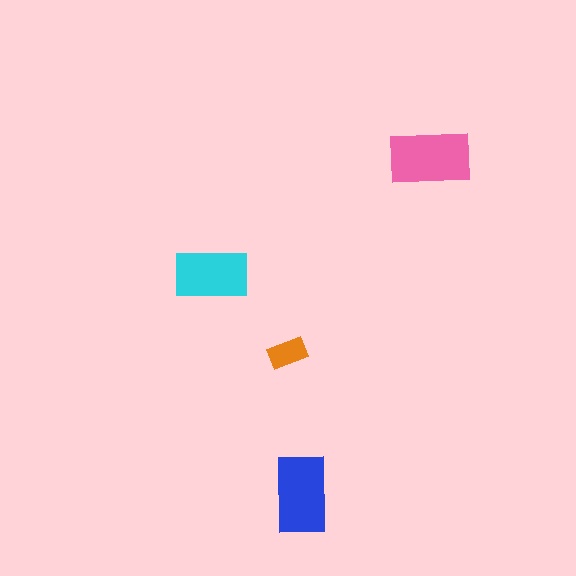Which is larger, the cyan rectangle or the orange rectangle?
The cyan one.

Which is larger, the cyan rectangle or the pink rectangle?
The pink one.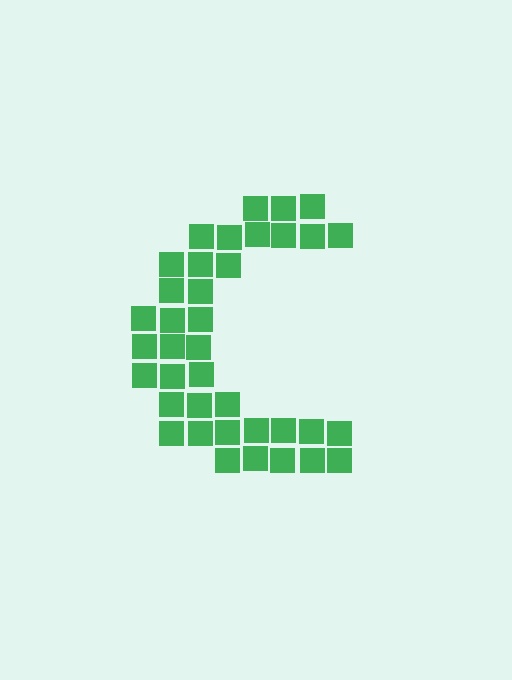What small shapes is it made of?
It is made of small squares.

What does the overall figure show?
The overall figure shows the letter C.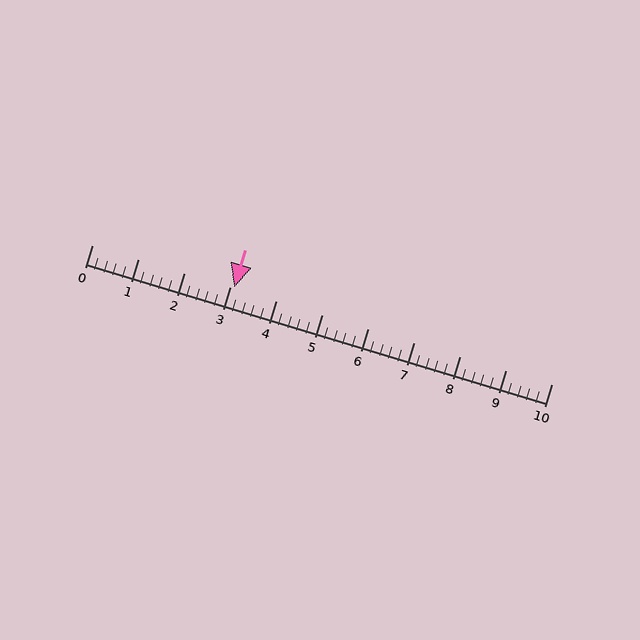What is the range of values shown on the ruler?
The ruler shows values from 0 to 10.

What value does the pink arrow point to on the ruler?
The pink arrow points to approximately 3.1.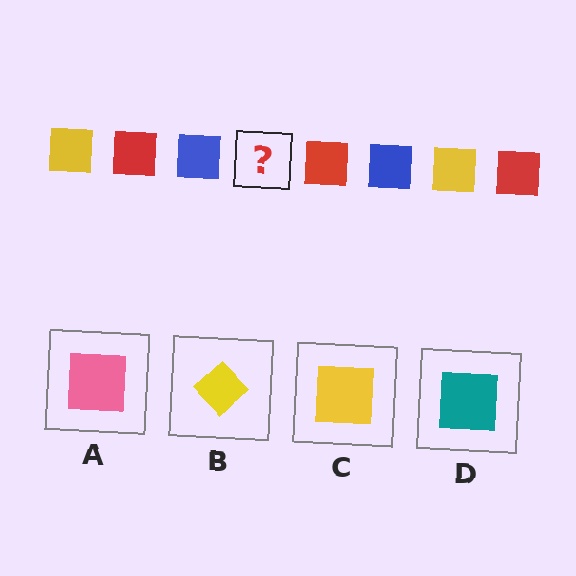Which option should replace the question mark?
Option C.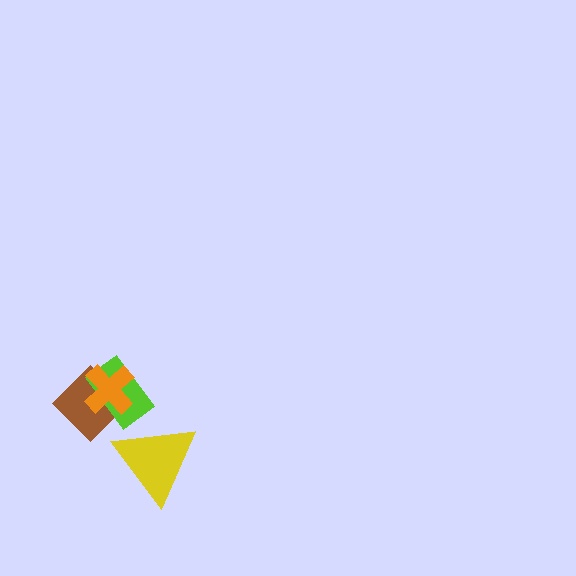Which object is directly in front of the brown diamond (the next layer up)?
The lime rectangle is directly in front of the brown diamond.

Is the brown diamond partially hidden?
Yes, it is partially covered by another shape.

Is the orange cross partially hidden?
No, no other shape covers it.